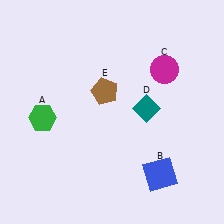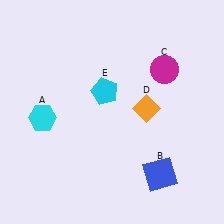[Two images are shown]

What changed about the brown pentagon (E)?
In Image 1, E is brown. In Image 2, it changed to cyan.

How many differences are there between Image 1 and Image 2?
There are 3 differences between the two images.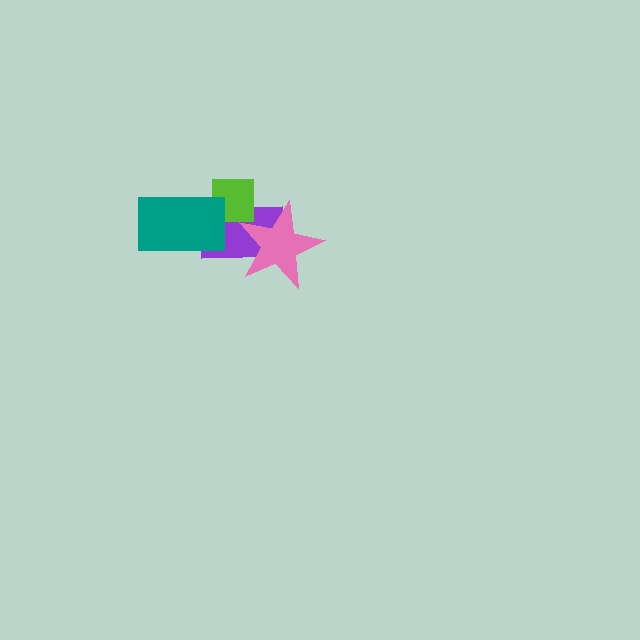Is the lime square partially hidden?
Yes, it is partially covered by another shape.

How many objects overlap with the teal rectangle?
2 objects overlap with the teal rectangle.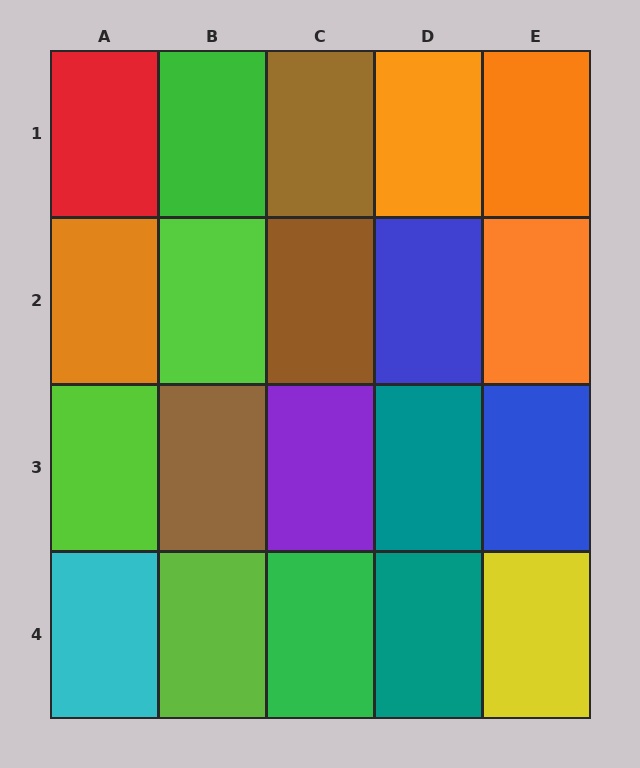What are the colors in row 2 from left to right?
Orange, lime, brown, blue, orange.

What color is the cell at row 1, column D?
Orange.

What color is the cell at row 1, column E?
Orange.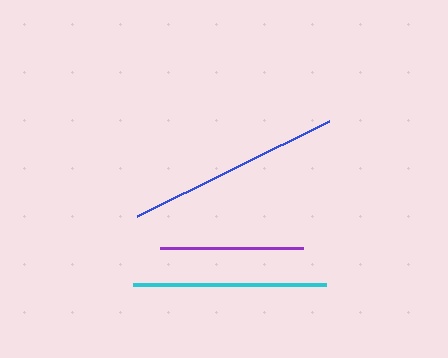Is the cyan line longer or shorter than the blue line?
The blue line is longer than the cyan line.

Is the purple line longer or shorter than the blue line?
The blue line is longer than the purple line.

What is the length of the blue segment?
The blue segment is approximately 214 pixels long.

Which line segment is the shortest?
The purple line is the shortest at approximately 144 pixels.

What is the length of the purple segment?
The purple segment is approximately 144 pixels long.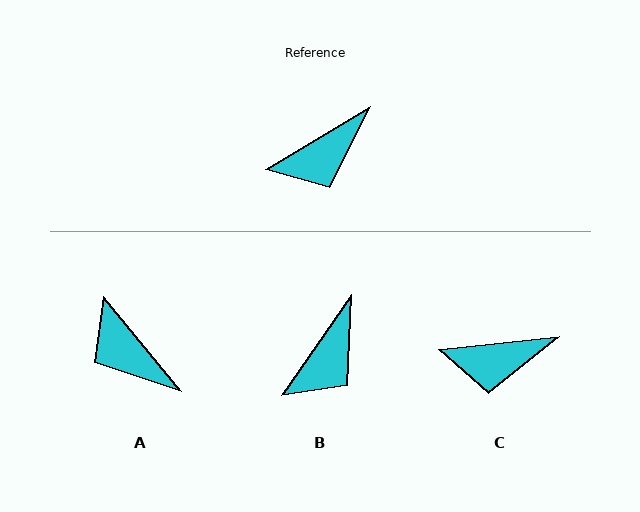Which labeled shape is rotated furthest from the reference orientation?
A, about 82 degrees away.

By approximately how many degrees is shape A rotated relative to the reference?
Approximately 82 degrees clockwise.